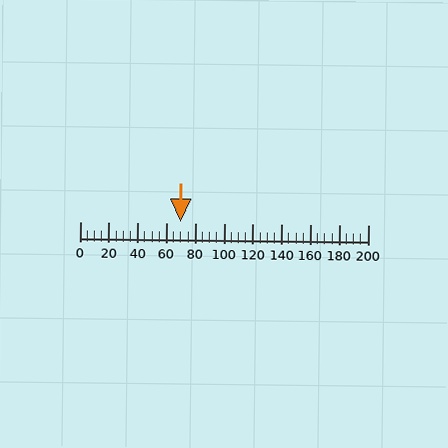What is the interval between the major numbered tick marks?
The major tick marks are spaced 20 units apart.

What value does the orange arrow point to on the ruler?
The orange arrow points to approximately 70.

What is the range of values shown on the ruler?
The ruler shows values from 0 to 200.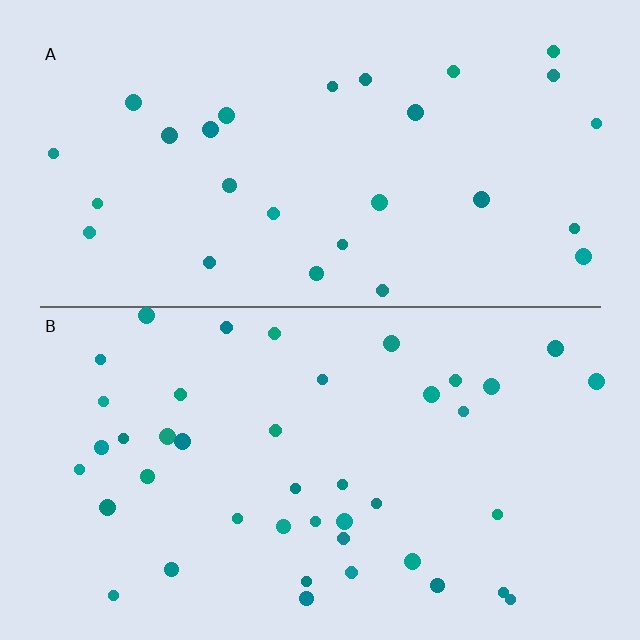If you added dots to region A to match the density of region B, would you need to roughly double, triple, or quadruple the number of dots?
Approximately double.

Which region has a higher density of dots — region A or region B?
B (the bottom).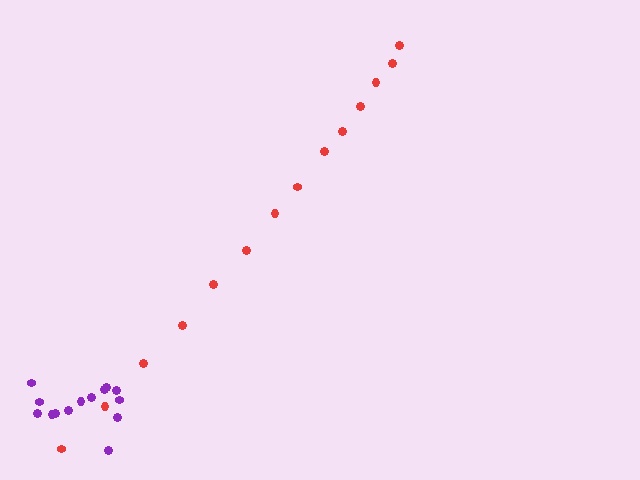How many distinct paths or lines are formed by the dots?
There are 2 distinct paths.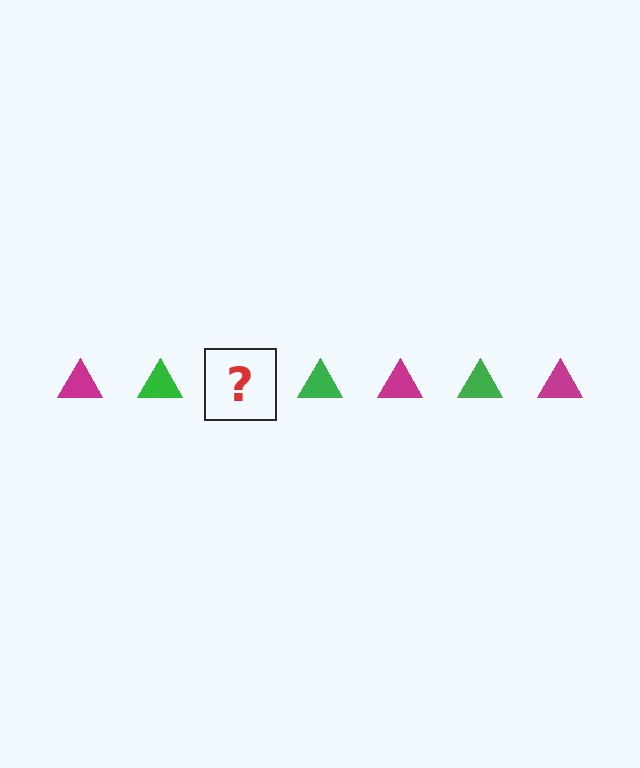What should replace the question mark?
The question mark should be replaced with a magenta triangle.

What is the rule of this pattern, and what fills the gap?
The rule is that the pattern cycles through magenta, green triangles. The gap should be filled with a magenta triangle.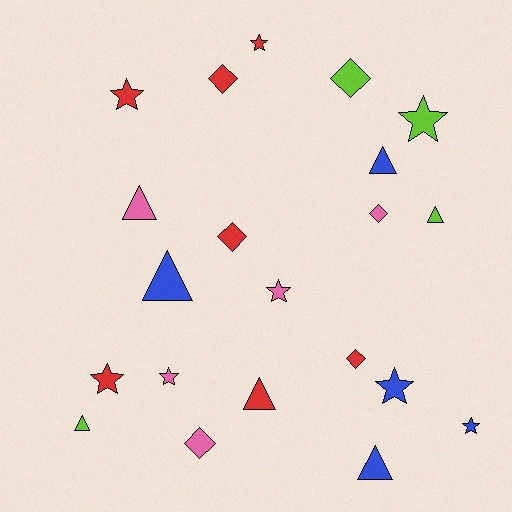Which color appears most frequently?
Red, with 7 objects.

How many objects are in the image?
There are 21 objects.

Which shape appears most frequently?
Star, with 8 objects.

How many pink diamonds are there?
There are 2 pink diamonds.